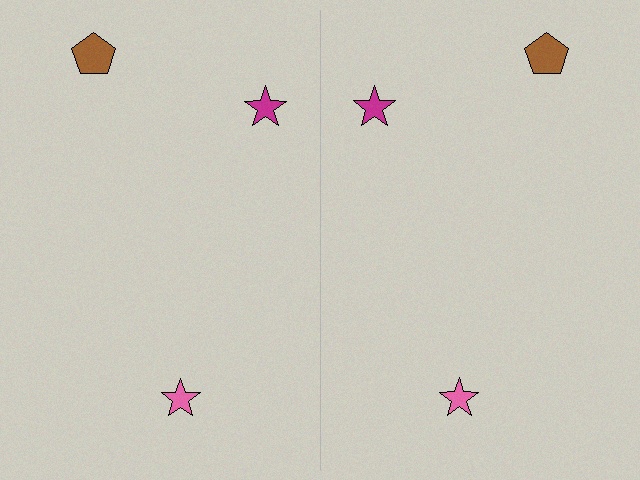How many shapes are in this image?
There are 6 shapes in this image.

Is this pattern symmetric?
Yes, this pattern has bilateral (reflection) symmetry.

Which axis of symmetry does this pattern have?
The pattern has a vertical axis of symmetry running through the center of the image.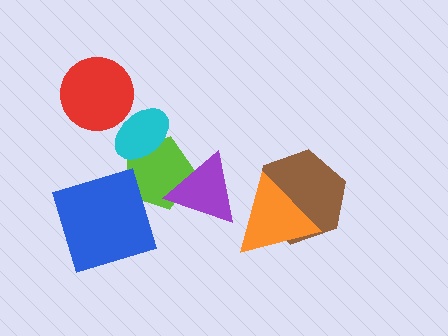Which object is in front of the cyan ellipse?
The red circle is in front of the cyan ellipse.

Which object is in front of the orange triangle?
The purple triangle is in front of the orange triangle.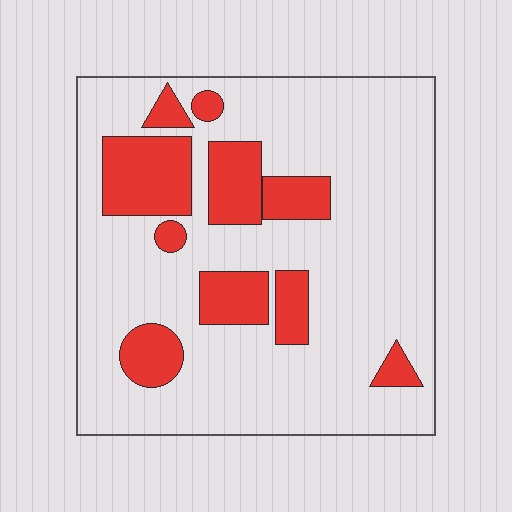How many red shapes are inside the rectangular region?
10.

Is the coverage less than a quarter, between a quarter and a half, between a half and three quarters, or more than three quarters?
Less than a quarter.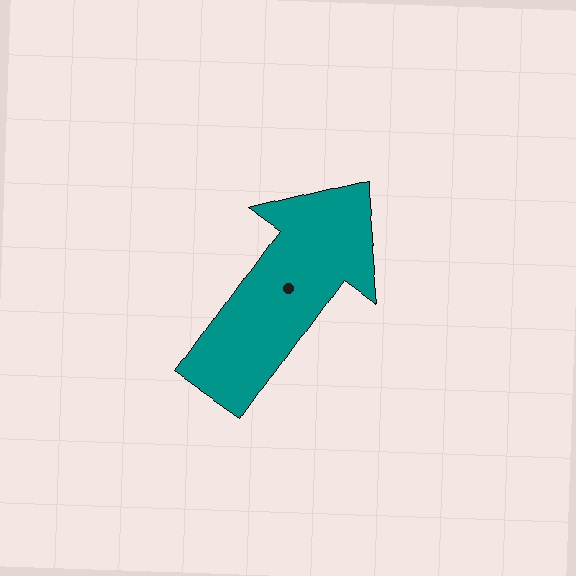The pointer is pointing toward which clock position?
Roughly 1 o'clock.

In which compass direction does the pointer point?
Northeast.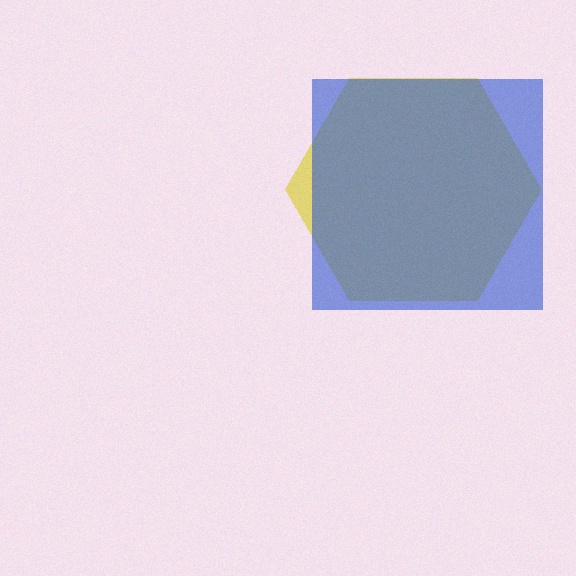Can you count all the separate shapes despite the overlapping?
Yes, there are 2 separate shapes.